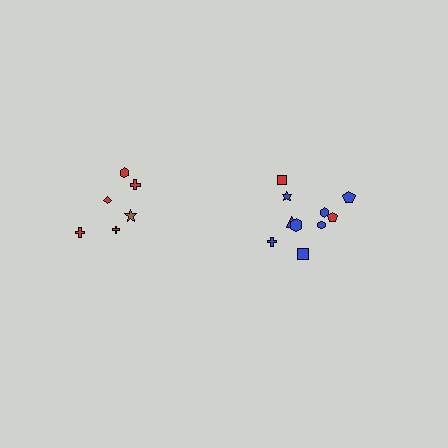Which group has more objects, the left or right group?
The right group.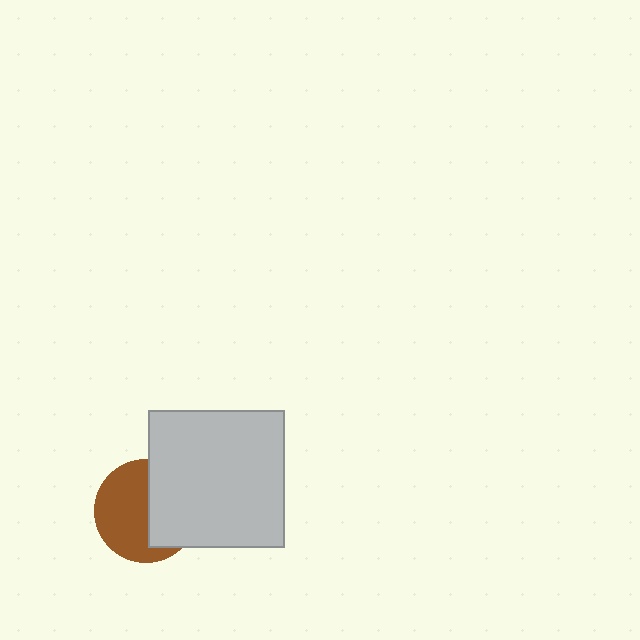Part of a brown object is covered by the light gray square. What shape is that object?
It is a circle.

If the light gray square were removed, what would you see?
You would see the complete brown circle.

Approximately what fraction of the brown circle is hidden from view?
Roughly 44% of the brown circle is hidden behind the light gray square.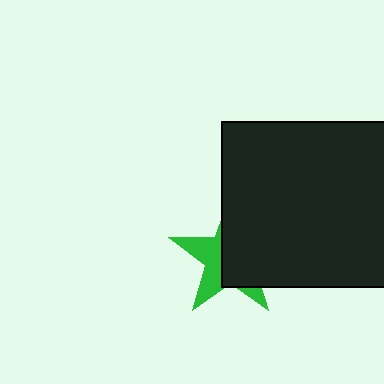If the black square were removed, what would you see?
You would see the complete green star.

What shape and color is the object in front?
The object in front is a black square.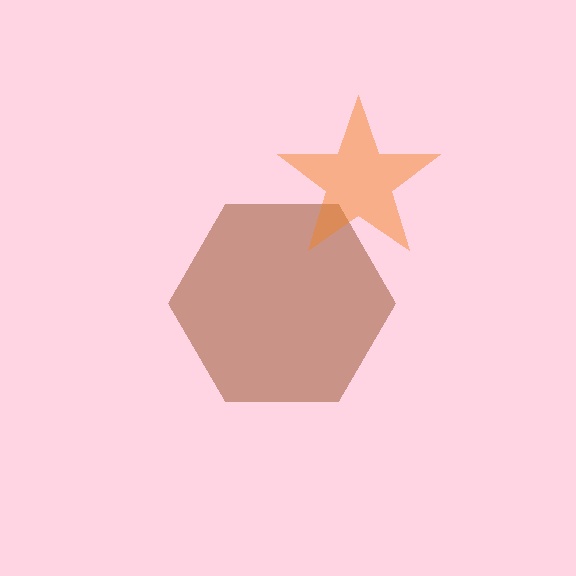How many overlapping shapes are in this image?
There are 2 overlapping shapes in the image.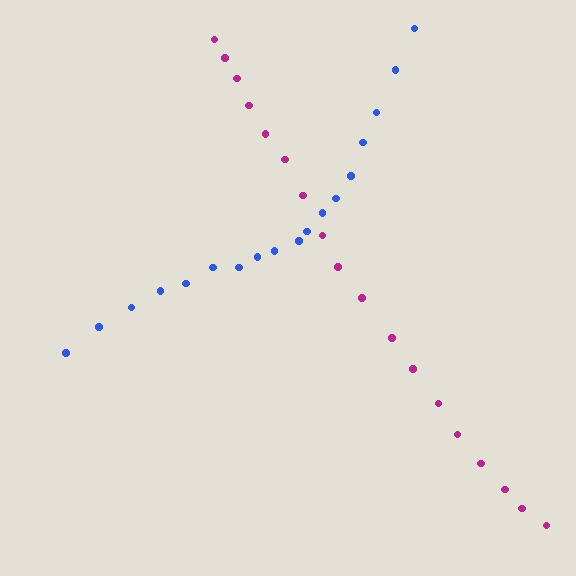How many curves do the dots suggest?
There are 2 distinct paths.